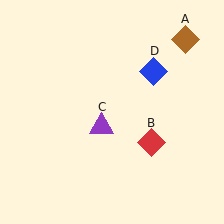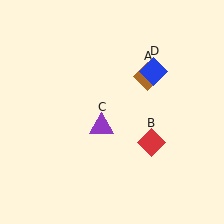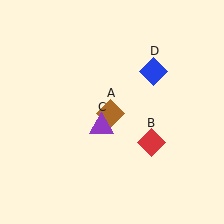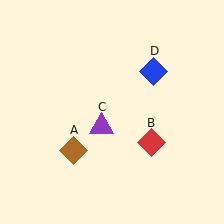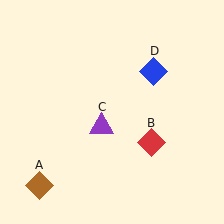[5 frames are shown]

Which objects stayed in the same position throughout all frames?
Red diamond (object B) and purple triangle (object C) and blue diamond (object D) remained stationary.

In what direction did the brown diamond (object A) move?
The brown diamond (object A) moved down and to the left.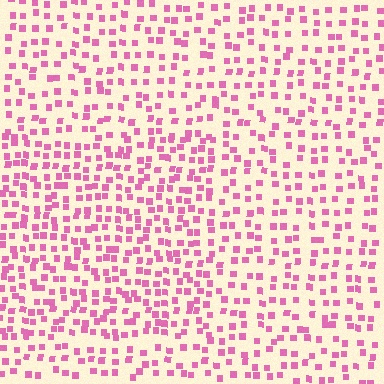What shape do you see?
I see a rectangle.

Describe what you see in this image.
The image contains small pink elements arranged at two different densities. A rectangle-shaped region is visible where the elements are more densely packed than the surrounding area.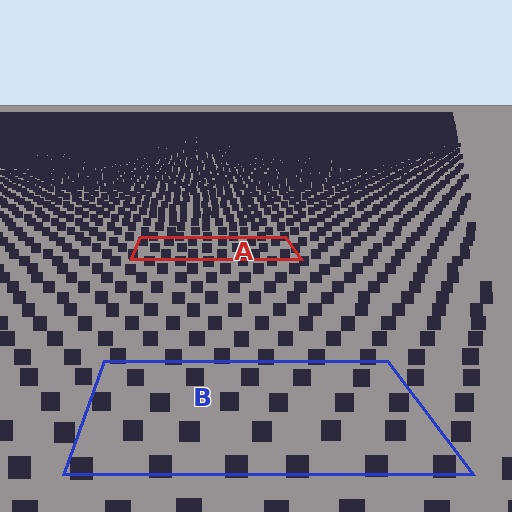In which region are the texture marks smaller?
The texture marks are smaller in region A, because it is farther away.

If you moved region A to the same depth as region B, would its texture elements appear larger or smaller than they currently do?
They would appear larger. At a closer depth, the same texture elements are projected at a bigger on-screen size.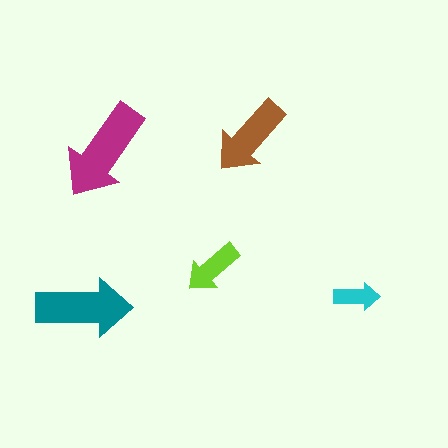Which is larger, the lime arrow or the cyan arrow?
The lime one.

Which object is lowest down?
The teal arrow is bottommost.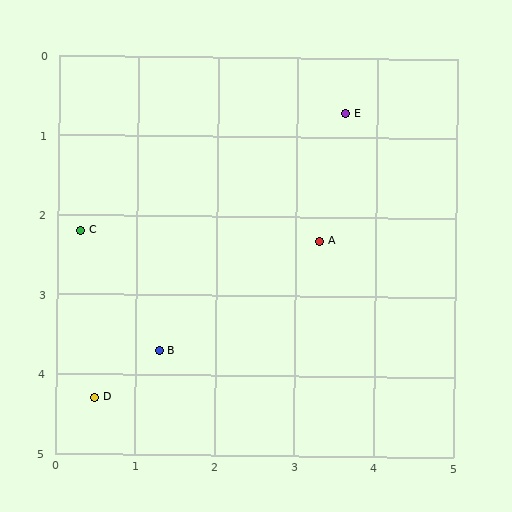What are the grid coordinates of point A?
Point A is at approximately (3.3, 2.3).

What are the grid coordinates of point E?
Point E is at approximately (3.6, 0.7).